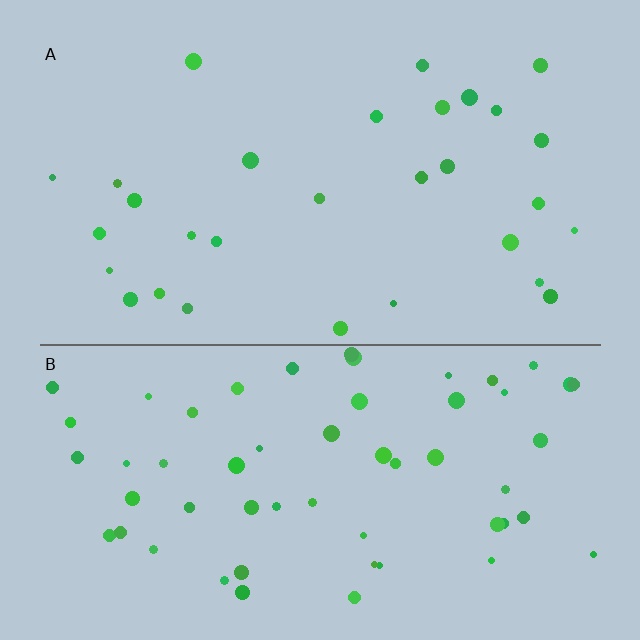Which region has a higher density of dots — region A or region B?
B (the bottom).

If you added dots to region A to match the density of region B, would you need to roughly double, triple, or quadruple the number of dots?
Approximately double.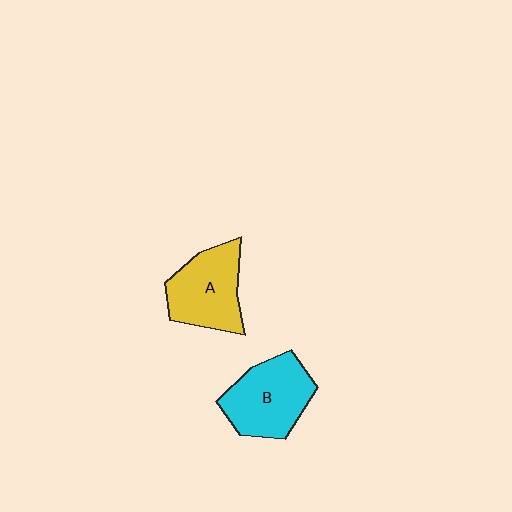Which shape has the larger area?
Shape B (cyan).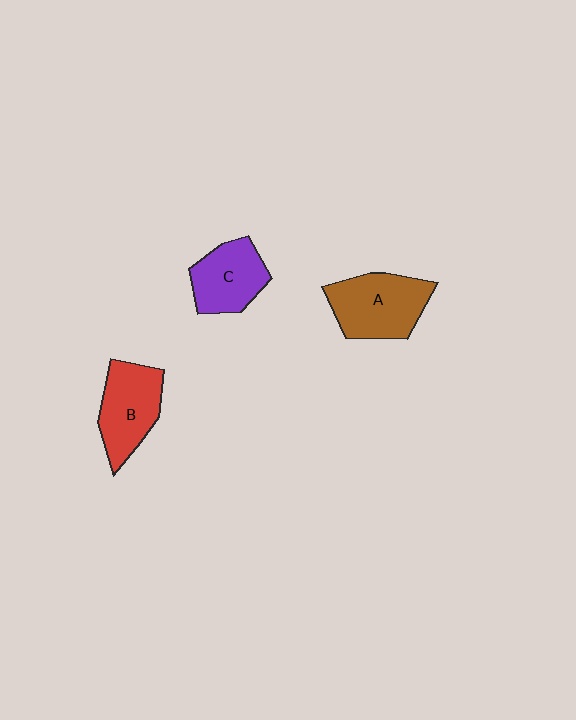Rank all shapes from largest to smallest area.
From largest to smallest: A (brown), B (red), C (purple).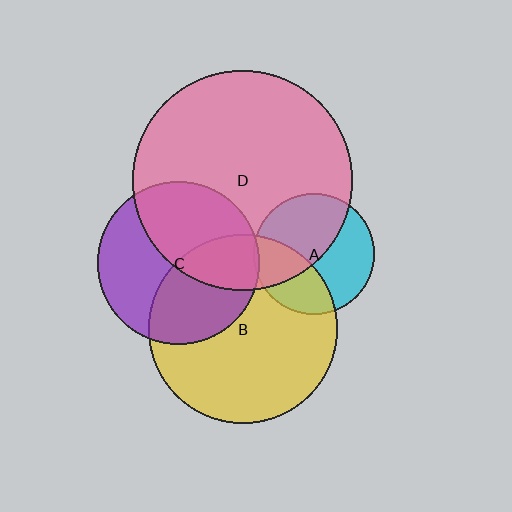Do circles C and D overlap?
Yes.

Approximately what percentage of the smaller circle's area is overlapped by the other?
Approximately 45%.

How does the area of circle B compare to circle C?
Approximately 1.3 times.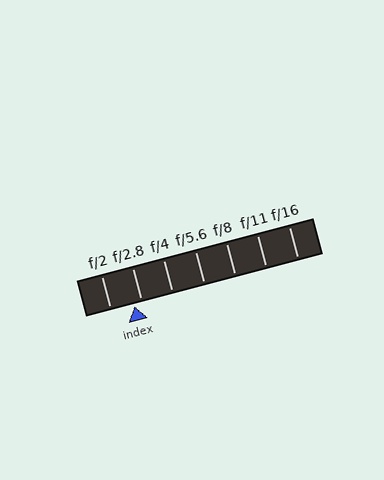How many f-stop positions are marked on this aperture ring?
There are 7 f-stop positions marked.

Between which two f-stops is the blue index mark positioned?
The index mark is between f/2 and f/2.8.